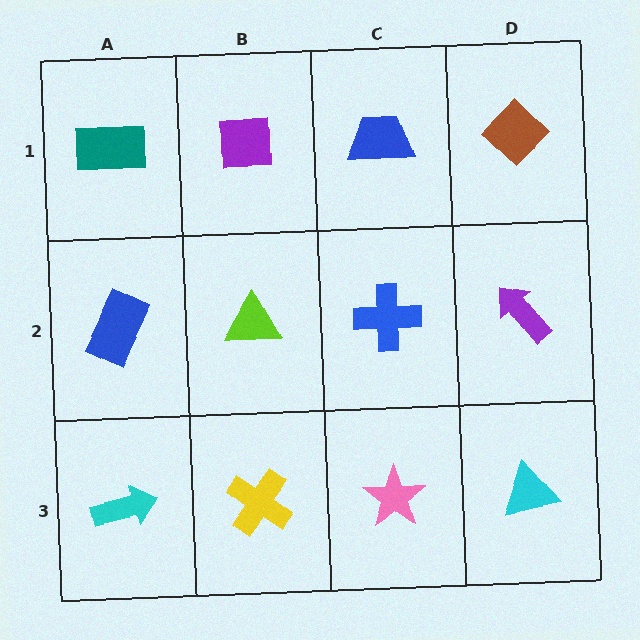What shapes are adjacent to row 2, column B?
A purple square (row 1, column B), a yellow cross (row 3, column B), a blue rectangle (row 2, column A), a blue cross (row 2, column C).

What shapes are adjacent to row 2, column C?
A blue trapezoid (row 1, column C), a pink star (row 3, column C), a lime triangle (row 2, column B), a purple arrow (row 2, column D).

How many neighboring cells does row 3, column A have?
2.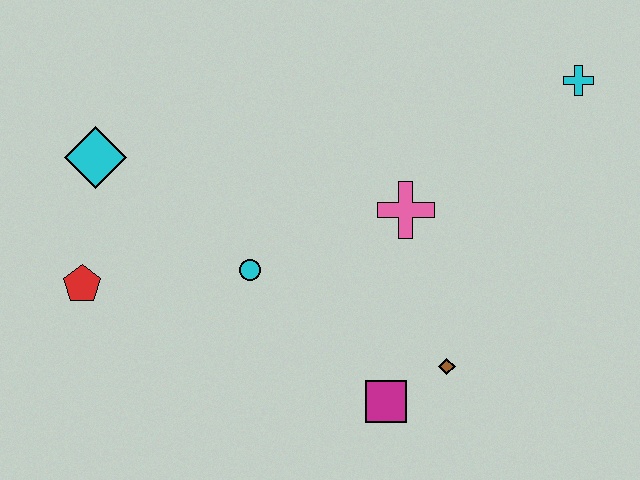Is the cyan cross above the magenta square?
Yes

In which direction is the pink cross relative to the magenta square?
The pink cross is above the magenta square.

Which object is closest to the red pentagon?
The cyan diamond is closest to the red pentagon.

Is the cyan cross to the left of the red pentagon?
No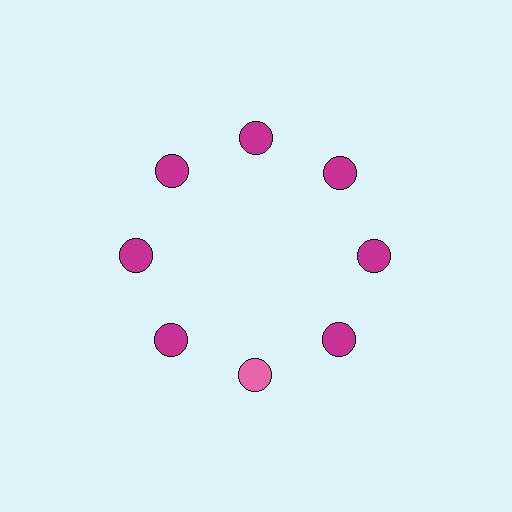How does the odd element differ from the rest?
It has a different color: pink instead of magenta.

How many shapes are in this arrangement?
There are 8 shapes arranged in a ring pattern.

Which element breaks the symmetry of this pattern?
The pink circle at roughly the 6 o'clock position breaks the symmetry. All other shapes are magenta circles.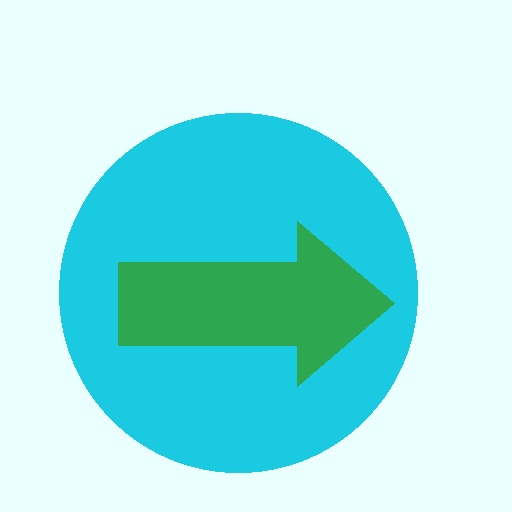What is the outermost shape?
The cyan circle.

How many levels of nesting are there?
2.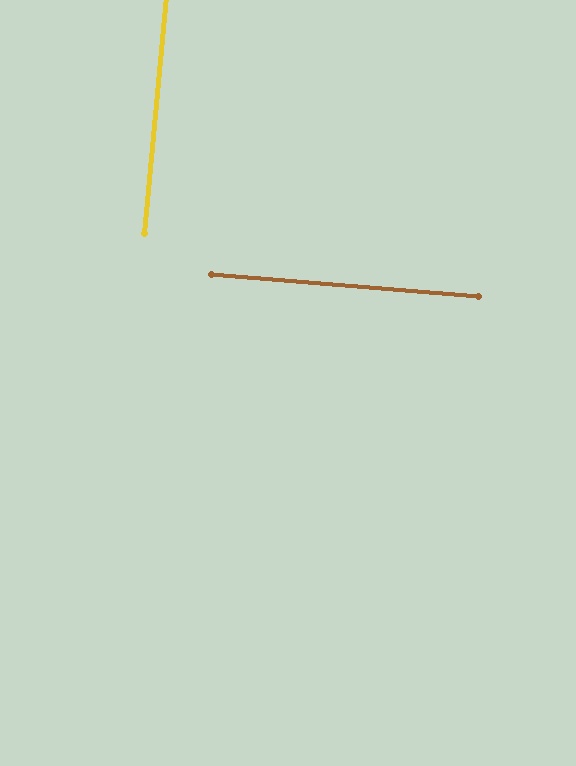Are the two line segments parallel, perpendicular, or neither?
Perpendicular — they meet at approximately 89°.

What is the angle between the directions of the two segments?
Approximately 89 degrees.